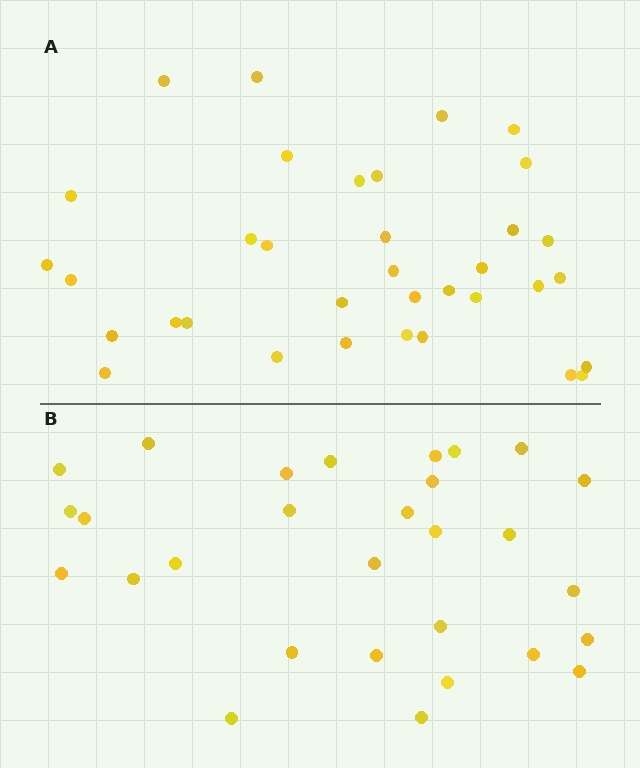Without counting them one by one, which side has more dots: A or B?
Region A (the top region) has more dots.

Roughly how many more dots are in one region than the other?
Region A has about 6 more dots than region B.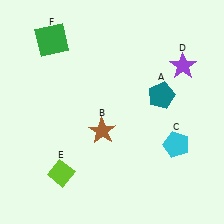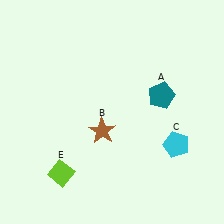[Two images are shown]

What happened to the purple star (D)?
The purple star (D) was removed in Image 2. It was in the top-right area of Image 1.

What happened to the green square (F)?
The green square (F) was removed in Image 2. It was in the top-left area of Image 1.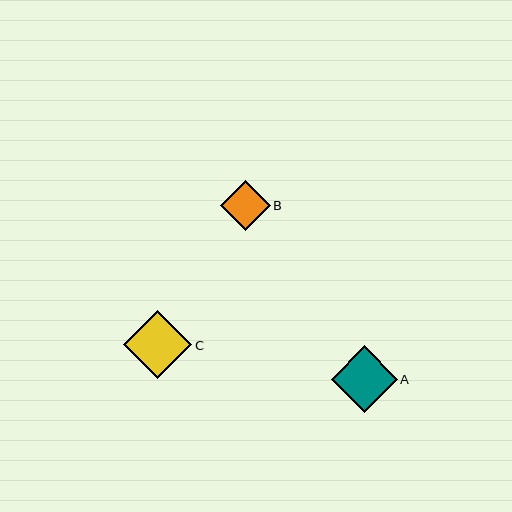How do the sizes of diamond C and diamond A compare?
Diamond C and diamond A are approximately the same size.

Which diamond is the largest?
Diamond C is the largest with a size of approximately 68 pixels.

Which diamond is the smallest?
Diamond B is the smallest with a size of approximately 50 pixels.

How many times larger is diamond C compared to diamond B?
Diamond C is approximately 1.4 times the size of diamond B.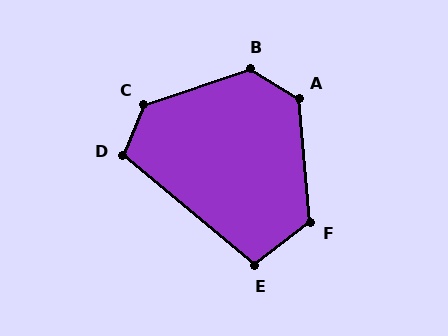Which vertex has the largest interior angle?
C, at approximately 131 degrees.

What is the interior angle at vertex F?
Approximately 122 degrees (obtuse).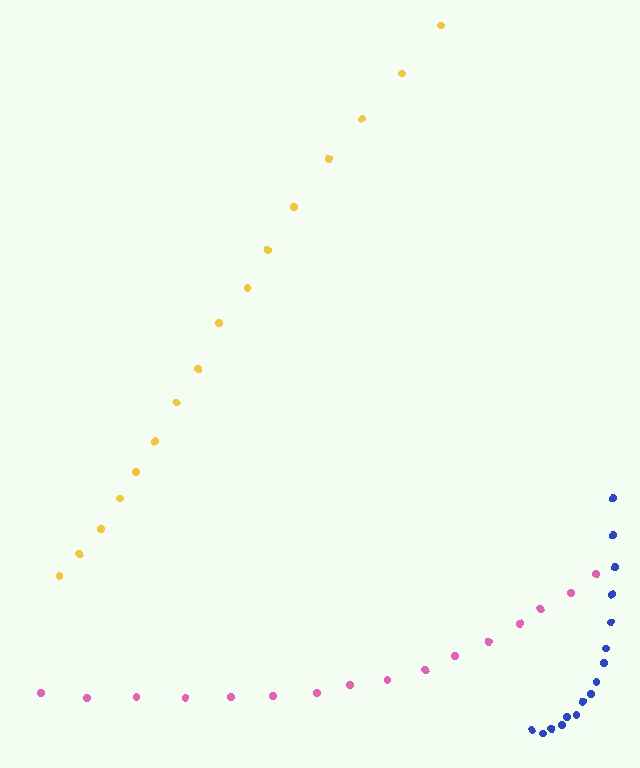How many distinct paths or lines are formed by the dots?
There are 3 distinct paths.